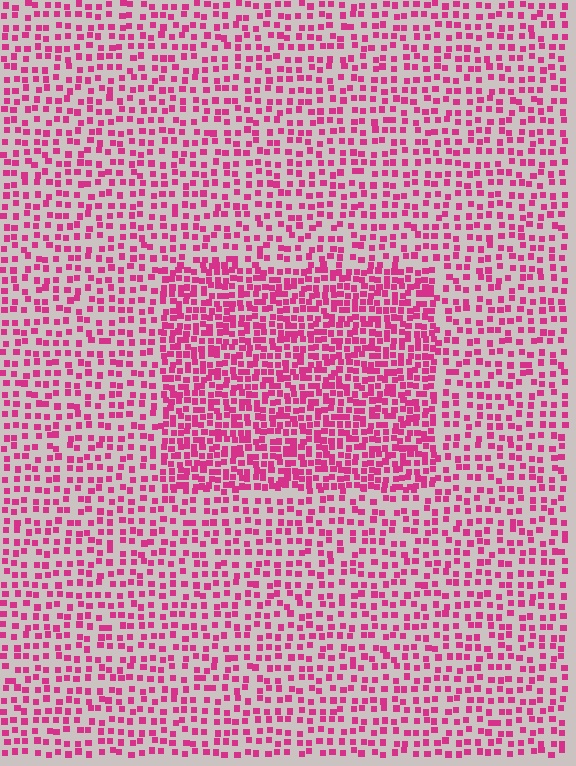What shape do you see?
I see a rectangle.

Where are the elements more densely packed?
The elements are more densely packed inside the rectangle boundary.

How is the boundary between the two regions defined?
The boundary is defined by a change in element density (approximately 1.9x ratio). All elements are the same color, size, and shape.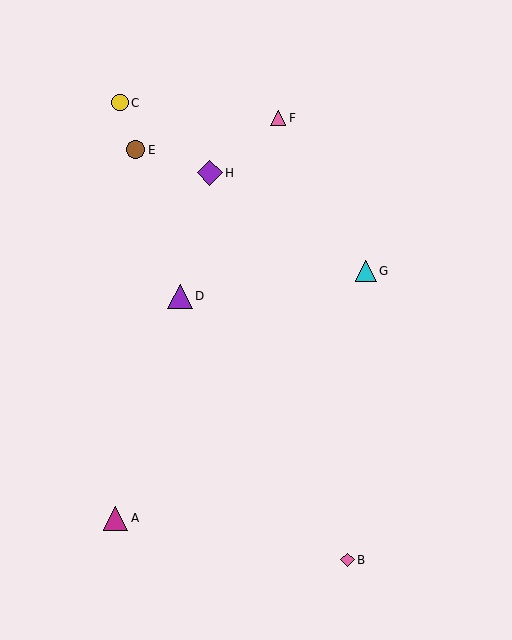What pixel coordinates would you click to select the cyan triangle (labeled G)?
Click at (366, 271) to select the cyan triangle G.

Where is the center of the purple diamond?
The center of the purple diamond is at (210, 173).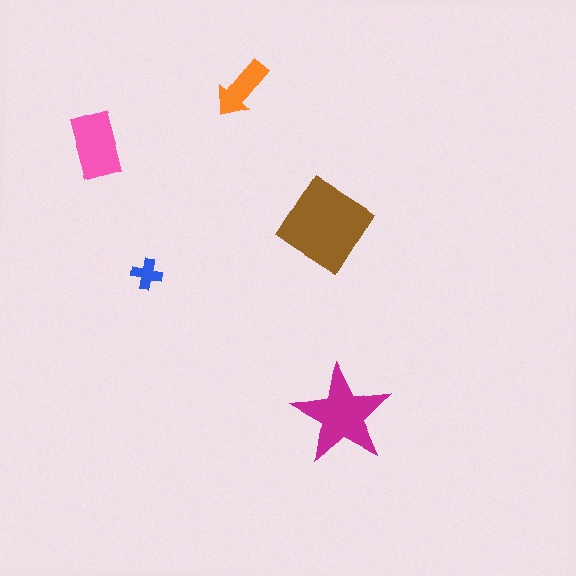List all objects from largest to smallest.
The brown diamond, the magenta star, the pink rectangle, the orange arrow, the blue cross.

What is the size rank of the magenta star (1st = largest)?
2nd.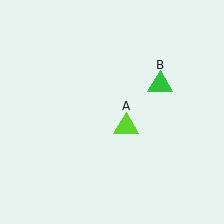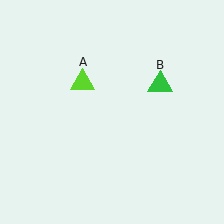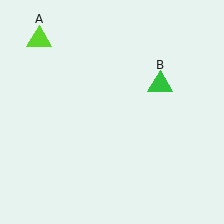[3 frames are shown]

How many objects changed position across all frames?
1 object changed position: lime triangle (object A).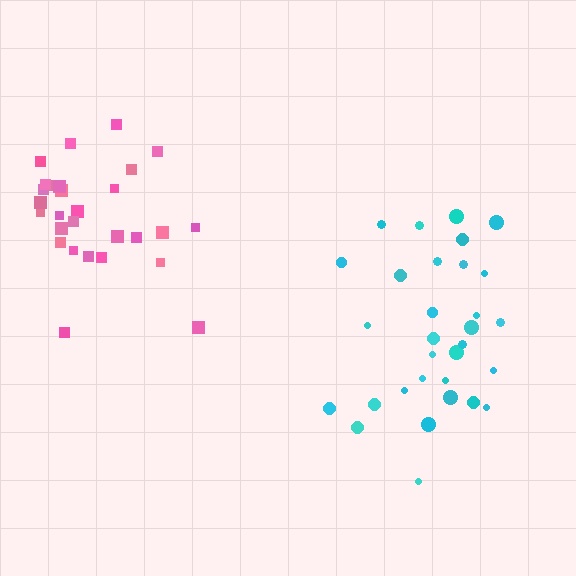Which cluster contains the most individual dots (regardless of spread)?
Cyan (31).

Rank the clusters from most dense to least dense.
cyan, pink.